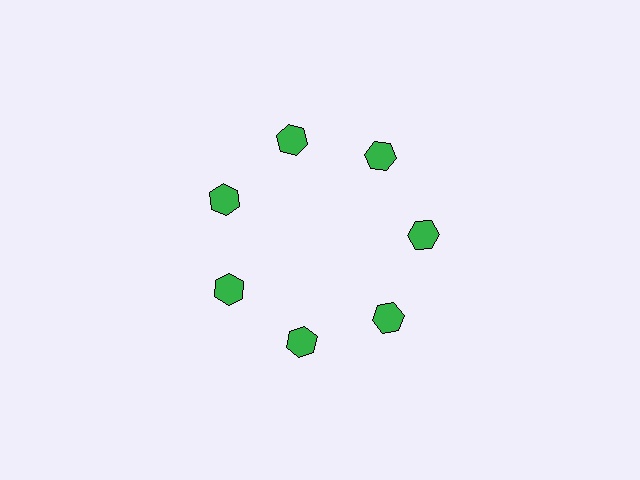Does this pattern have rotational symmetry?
Yes, this pattern has 7-fold rotational symmetry. It looks the same after rotating 51 degrees around the center.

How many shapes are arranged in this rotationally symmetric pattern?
There are 7 shapes, arranged in 7 groups of 1.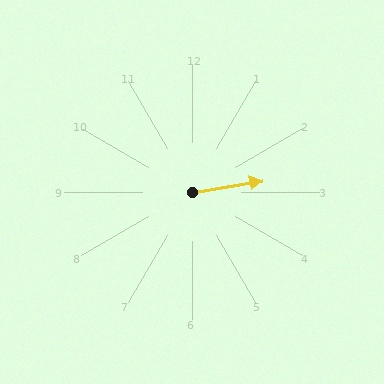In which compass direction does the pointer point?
East.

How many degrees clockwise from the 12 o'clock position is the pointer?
Approximately 81 degrees.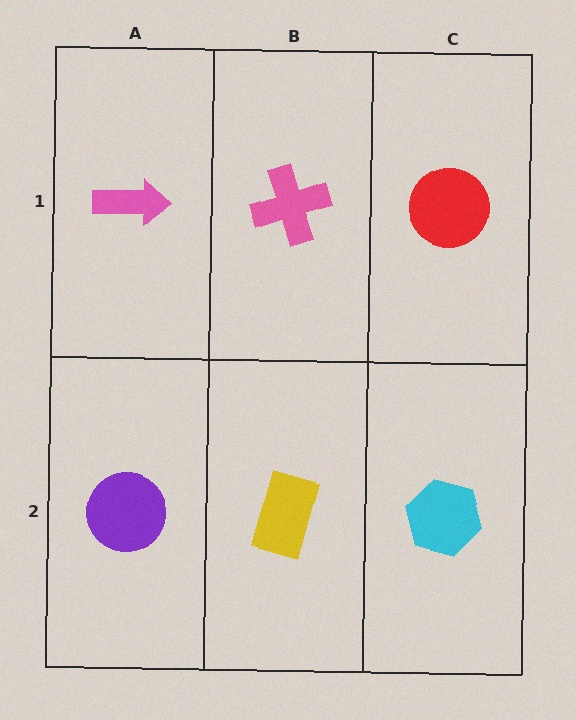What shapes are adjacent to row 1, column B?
A yellow rectangle (row 2, column B), a pink arrow (row 1, column A), a red circle (row 1, column C).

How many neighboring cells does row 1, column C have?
2.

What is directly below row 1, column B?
A yellow rectangle.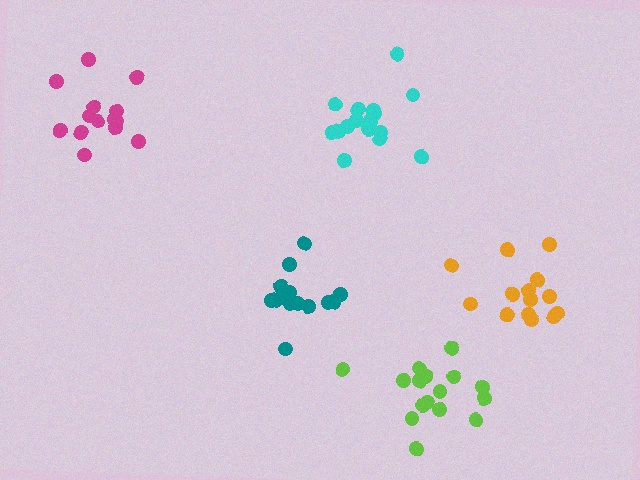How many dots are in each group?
Group 1: 14 dots, Group 2: 16 dots, Group 3: 16 dots, Group 4: 14 dots, Group 5: 15 dots (75 total).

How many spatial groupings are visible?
There are 5 spatial groupings.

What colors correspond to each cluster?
The clusters are colored: magenta, cyan, lime, orange, teal.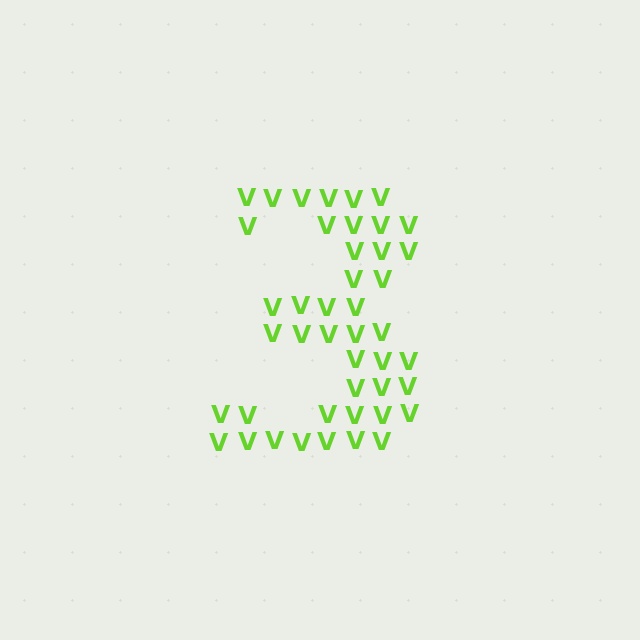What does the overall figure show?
The overall figure shows the digit 3.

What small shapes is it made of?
It is made of small letter V's.